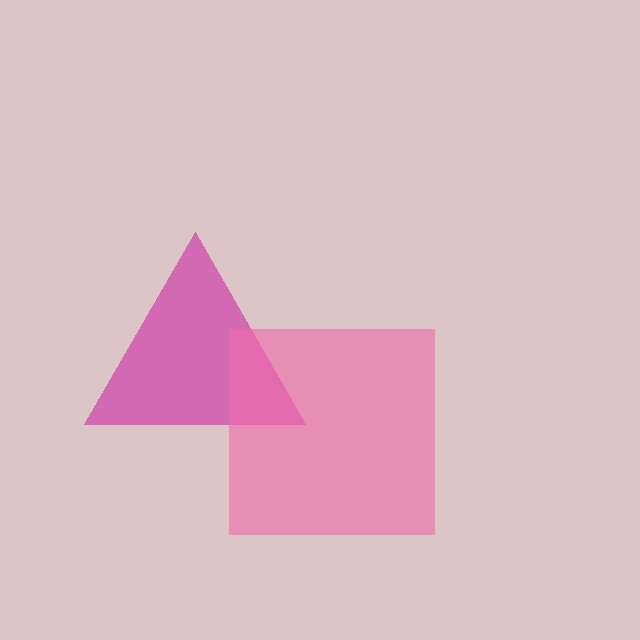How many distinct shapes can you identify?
There are 2 distinct shapes: a magenta triangle, a pink square.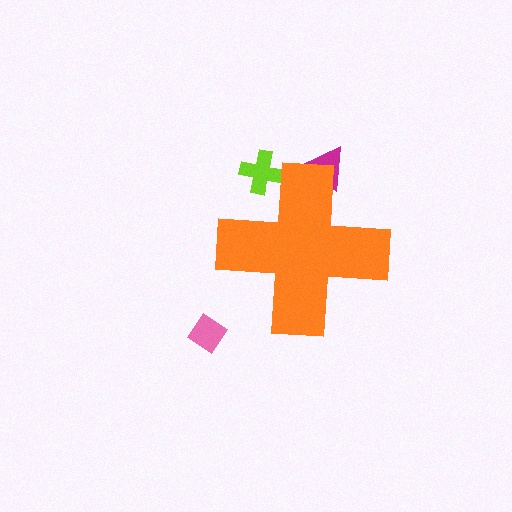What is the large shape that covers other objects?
An orange cross.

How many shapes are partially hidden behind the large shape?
2 shapes are partially hidden.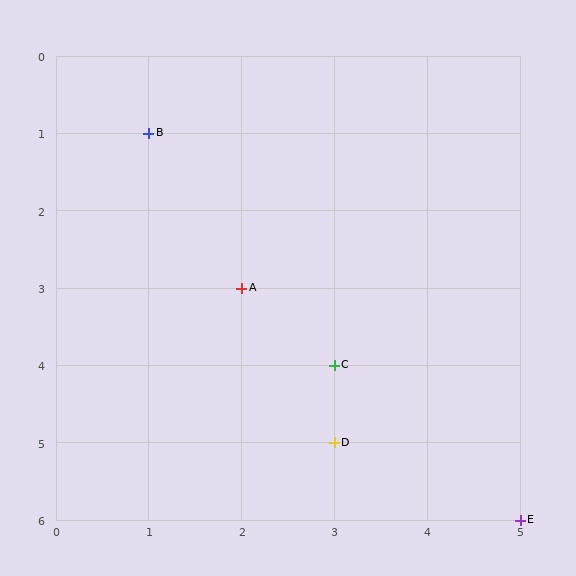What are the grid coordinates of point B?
Point B is at grid coordinates (1, 1).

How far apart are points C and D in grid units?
Points C and D are 1 row apart.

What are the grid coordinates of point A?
Point A is at grid coordinates (2, 3).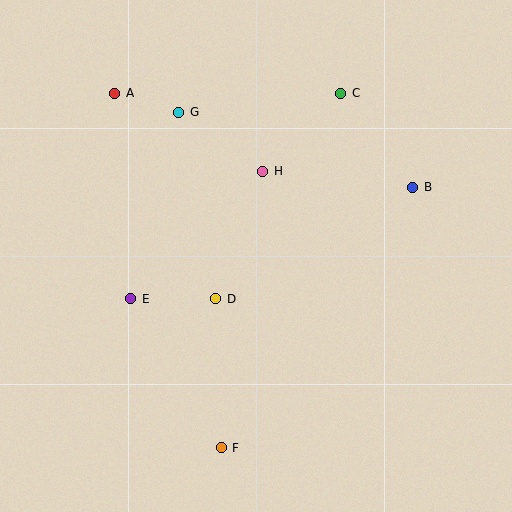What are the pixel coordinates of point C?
Point C is at (341, 93).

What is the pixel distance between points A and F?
The distance between A and F is 370 pixels.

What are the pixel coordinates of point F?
Point F is at (221, 448).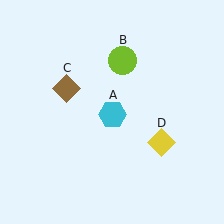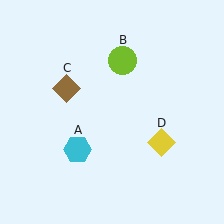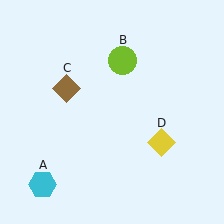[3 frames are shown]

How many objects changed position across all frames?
1 object changed position: cyan hexagon (object A).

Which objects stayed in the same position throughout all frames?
Lime circle (object B) and brown diamond (object C) and yellow diamond (object D) remained stationary.